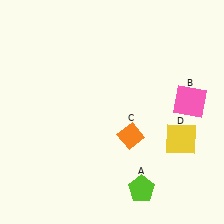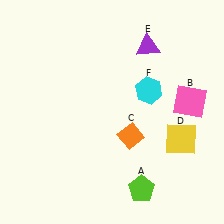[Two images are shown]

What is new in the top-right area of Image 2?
A purple triangle (E) was added in the top-right area of Image 2.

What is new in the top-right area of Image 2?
A cyan hexagon (F) was added in the top-right area of Image 2.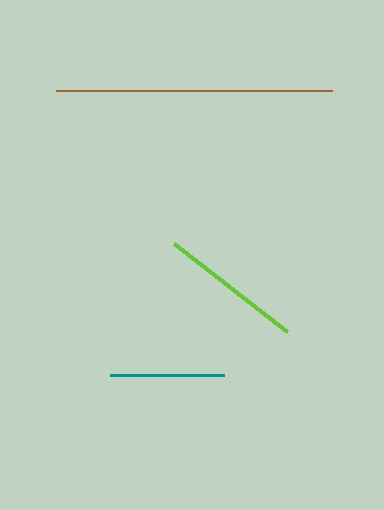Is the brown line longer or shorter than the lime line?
The brown line is longer than the lime line.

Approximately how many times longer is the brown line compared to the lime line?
The brown line is approximately 1.9 times the length of the lime line.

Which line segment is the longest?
The brown line is the longest at approximately 276 pixels.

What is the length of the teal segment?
The teal segment is approximately 115 pixels long.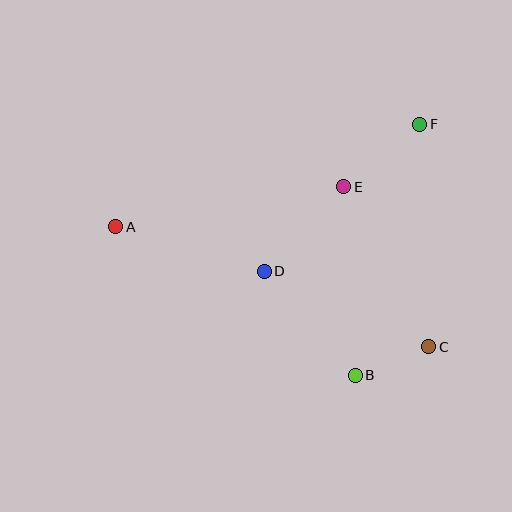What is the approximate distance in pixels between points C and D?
The distance between C and D is approximately 181 pixels.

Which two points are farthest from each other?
Points A and C are farthest from each other.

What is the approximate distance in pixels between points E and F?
The distance between E and F is approximately 98 pixels.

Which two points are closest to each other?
Points B and C are closest to each other.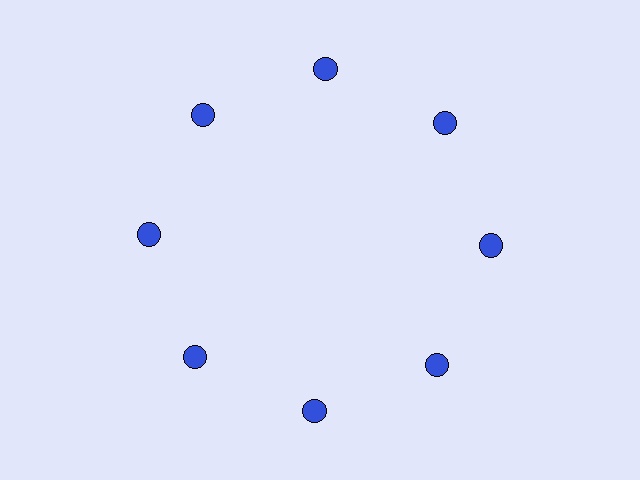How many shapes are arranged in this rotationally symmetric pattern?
There are 8 shapes, arranged in 8 groups of 1.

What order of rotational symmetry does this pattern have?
This pattern has 8-fold rotational symmetry.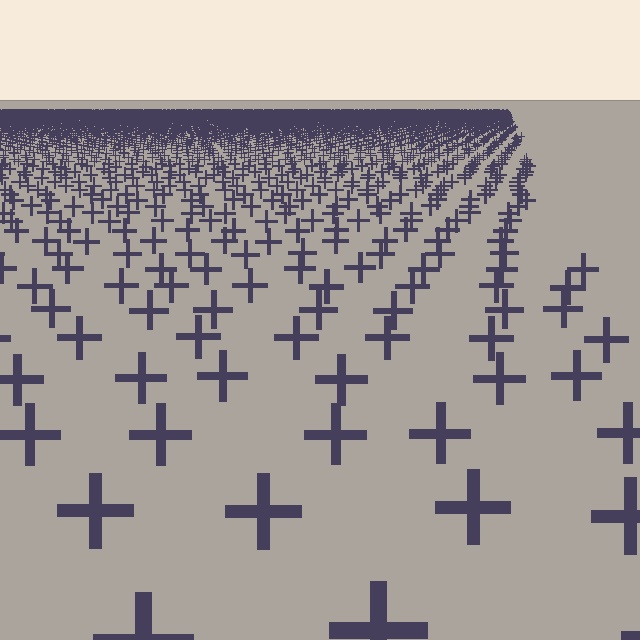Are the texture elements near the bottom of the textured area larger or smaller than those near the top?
Larger. Near the bottom, elements are closer to the viewer and appear at a bigger on-screen size.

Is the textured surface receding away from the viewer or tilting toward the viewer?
The surface is receding away from the viewer. Texture elements get smaller and denser toward the top.